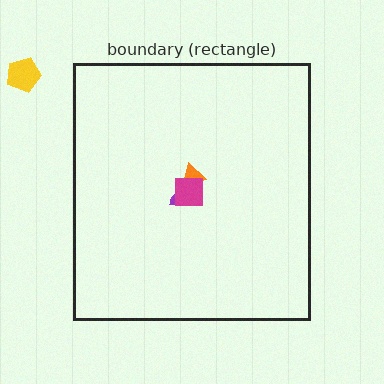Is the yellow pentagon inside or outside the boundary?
Outside.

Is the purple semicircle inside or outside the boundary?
Inside.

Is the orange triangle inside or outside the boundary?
Inside.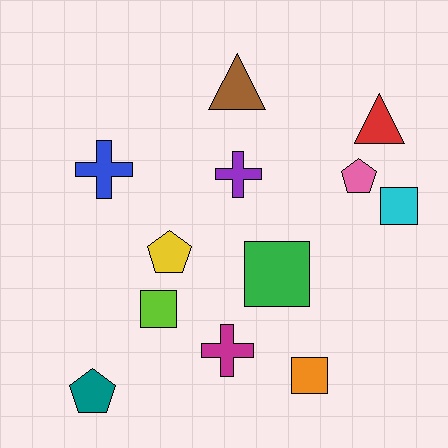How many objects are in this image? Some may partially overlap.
There are 12 objects.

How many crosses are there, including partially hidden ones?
There are 3 crosses.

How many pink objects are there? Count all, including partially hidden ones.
There is 1 pink object.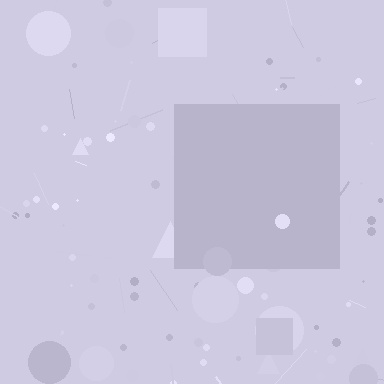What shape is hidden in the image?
A square is hidden in the image.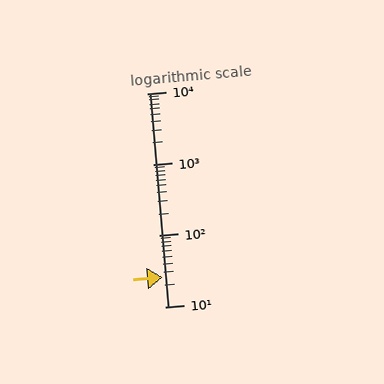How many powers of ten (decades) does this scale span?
The scale spans 3 decades, from 10 to 10000.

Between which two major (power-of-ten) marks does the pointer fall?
The pointer is between 10 and 100.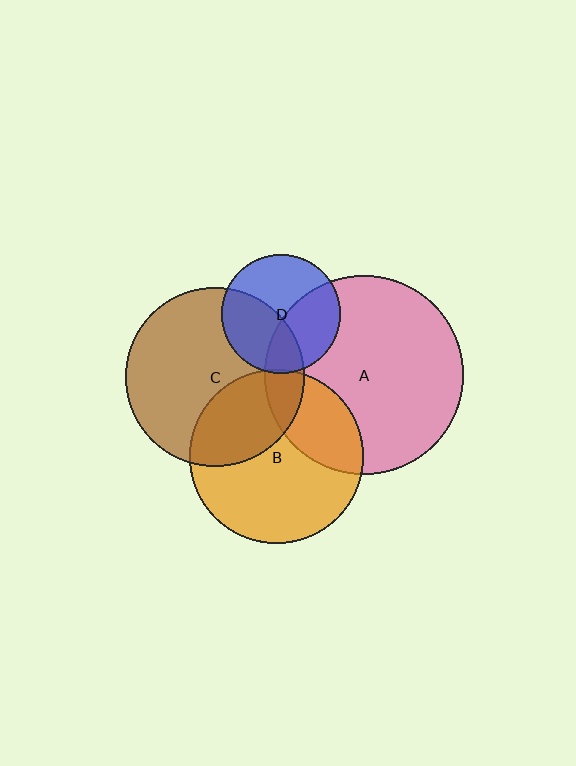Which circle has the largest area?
Circle A (pink).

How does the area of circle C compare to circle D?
Approximately 2.3 times.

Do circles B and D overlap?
Yes.